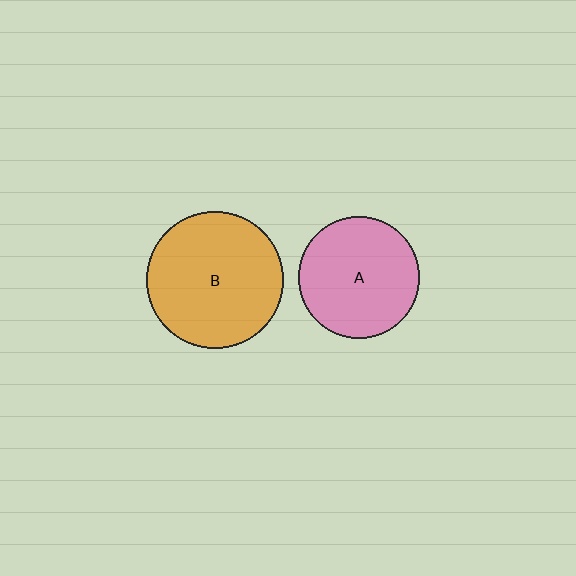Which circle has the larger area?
Circle B (orange).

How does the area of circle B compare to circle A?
Approximately 1.3 times.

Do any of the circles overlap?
No, none of the circles overlap.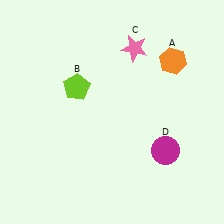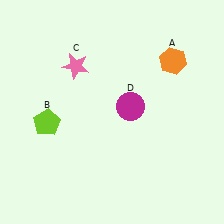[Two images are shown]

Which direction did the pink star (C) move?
The pink star (C) moved left.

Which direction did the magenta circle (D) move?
The magenta circle (D) moved up.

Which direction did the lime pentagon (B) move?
The lime pentagon (B) moved down.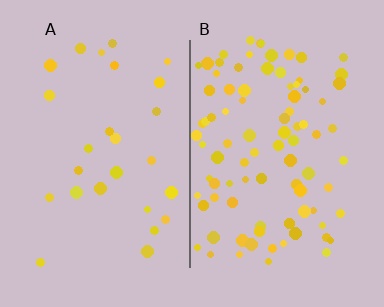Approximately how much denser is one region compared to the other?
Approximately 3.3× — region B over region A.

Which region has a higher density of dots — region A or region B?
B (the right).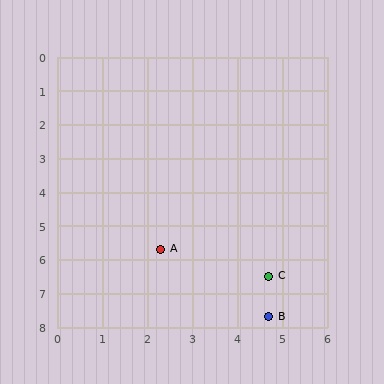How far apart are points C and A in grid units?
Points C and A are about 2.5 grid units apart.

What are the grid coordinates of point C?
Point C is at approximately (4.7, 6.5).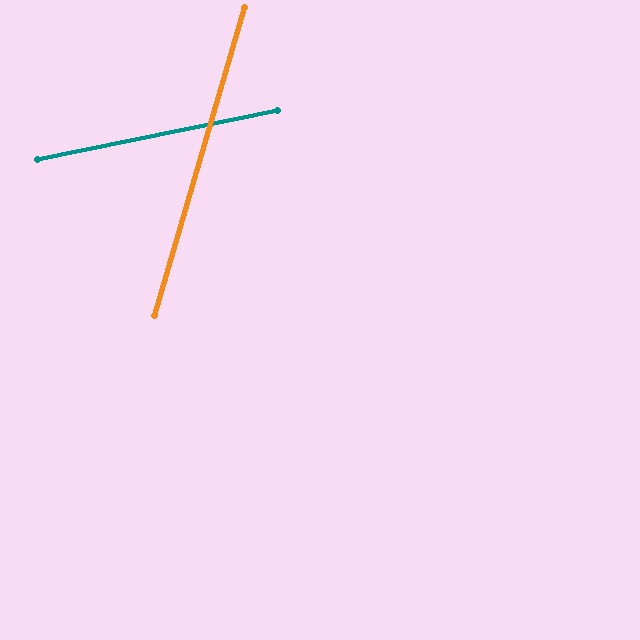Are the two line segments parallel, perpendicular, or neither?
Neither parallel nor perpendicular — they differ by about 62°.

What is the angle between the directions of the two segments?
Approximately 62 degrees.